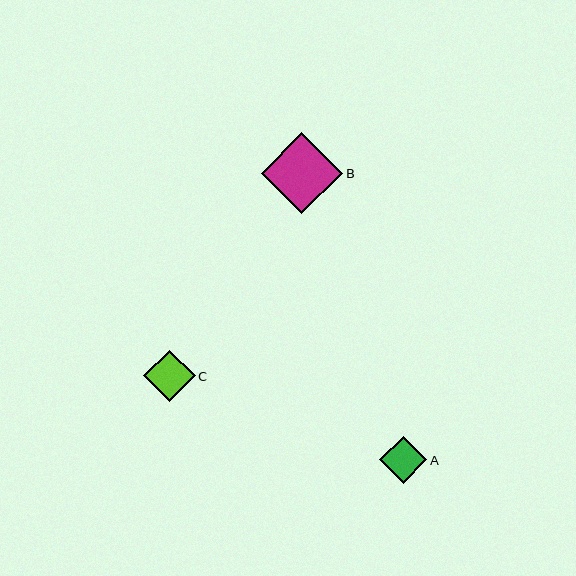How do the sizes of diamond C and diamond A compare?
Diamond C and diamond A are approximately the same size.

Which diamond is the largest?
Diamond B is the largest with a size of approximately 82 pixels.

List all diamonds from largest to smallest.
From largest to smallest: B, C, A.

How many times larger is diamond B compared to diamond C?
Diamond B is approximately 1.6 times the size of diamond C.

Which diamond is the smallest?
Diamond A is the smallest with a size of approximately 47 pixels.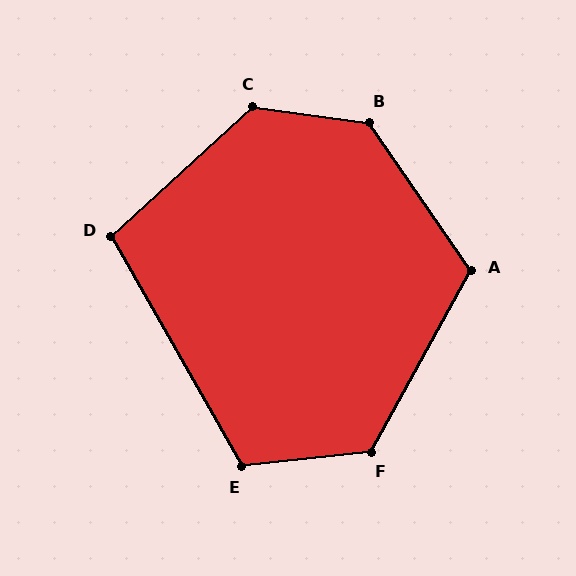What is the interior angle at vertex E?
Approximately 114 degrees (obtuse).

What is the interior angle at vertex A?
Approximately 116 degrees (obtuse).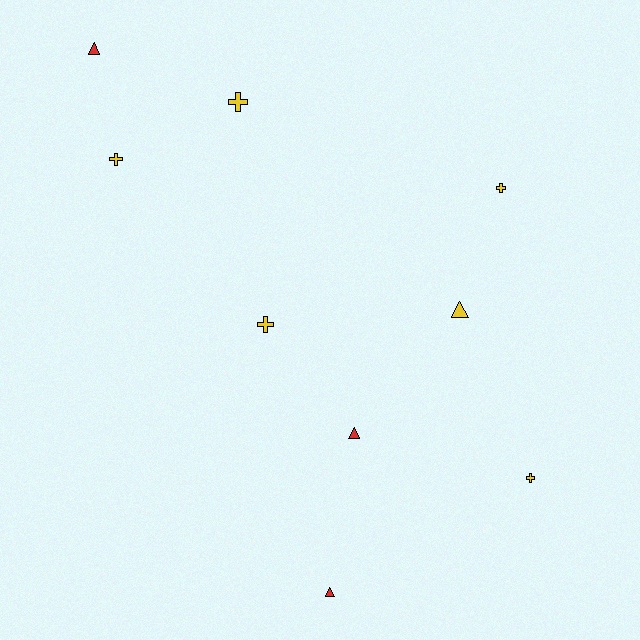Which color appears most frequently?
Yellow, with 6 objects.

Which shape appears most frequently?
Cross, with 5 objects.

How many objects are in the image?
There are 9 objects.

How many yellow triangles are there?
There is 1 yellow triangle.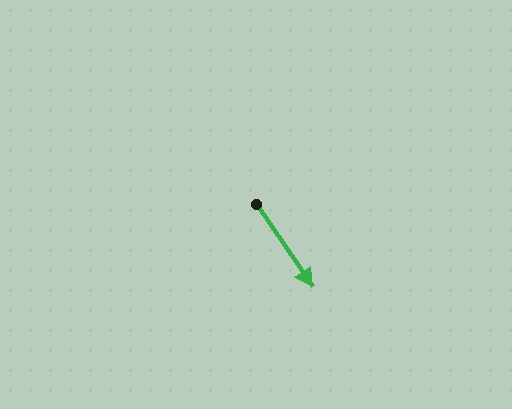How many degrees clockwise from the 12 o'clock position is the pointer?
Approximately 145 degrees.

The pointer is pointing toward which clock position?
Roughly 5 o'clock.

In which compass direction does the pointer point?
Southeast.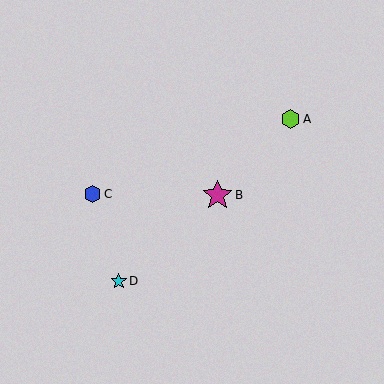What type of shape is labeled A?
Shape A is a lime hexagon.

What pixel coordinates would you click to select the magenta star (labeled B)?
Click at (218, 195) to select the magenta star B.